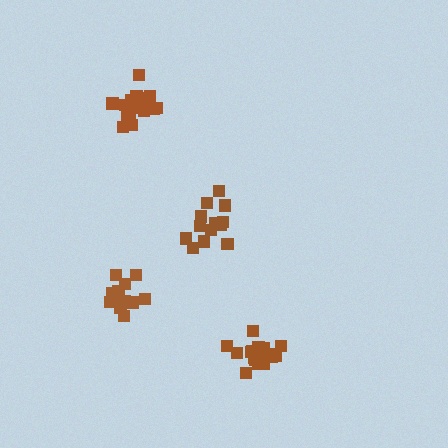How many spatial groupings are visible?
There are 4 spatial groupings.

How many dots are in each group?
Group 1: 18 dots, Group 2: 17 dots, Group 3: 14 dots, Group 4: 13 dots (62 total).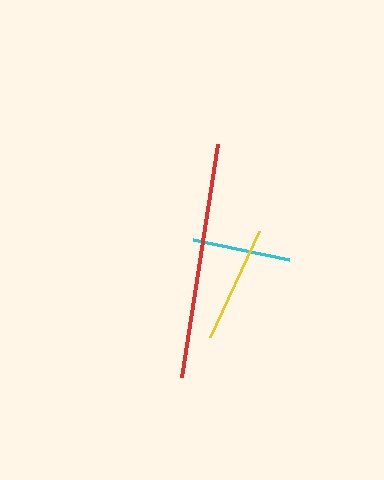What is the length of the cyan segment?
The cyan segment is approximately 98 pixels long.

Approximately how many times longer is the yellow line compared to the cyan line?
The yellow line is approximately 1.2 times the length of the cyan line.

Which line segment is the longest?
The red line is the longest at approximately 236 pixels.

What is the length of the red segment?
The red segment is approximately 236 pixels long.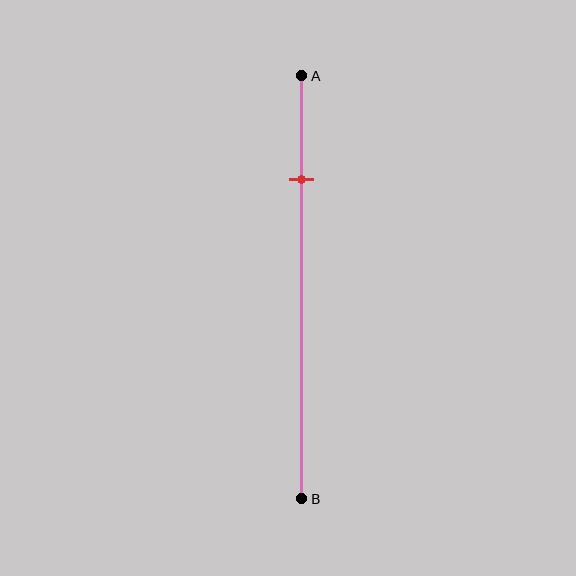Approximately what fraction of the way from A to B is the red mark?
The red mark is approximately 25% of the way from A to B.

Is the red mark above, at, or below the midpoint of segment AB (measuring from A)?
The red mark is above the midpoint of segment AB.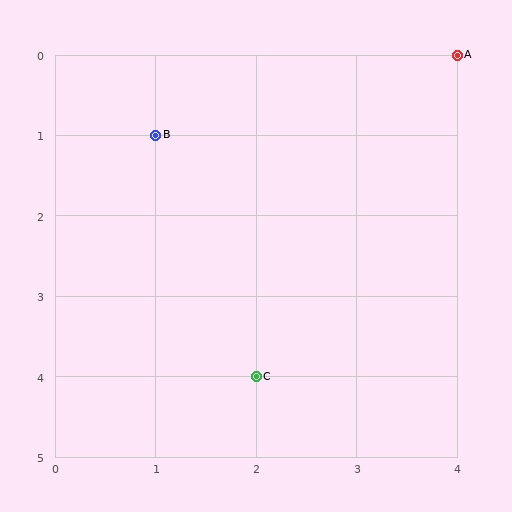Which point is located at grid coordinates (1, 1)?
Point B is at (1, 1).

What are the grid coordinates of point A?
Point A is at grid coordinates (4, 0).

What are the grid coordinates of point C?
Point C is at grid coordinates (2, 4).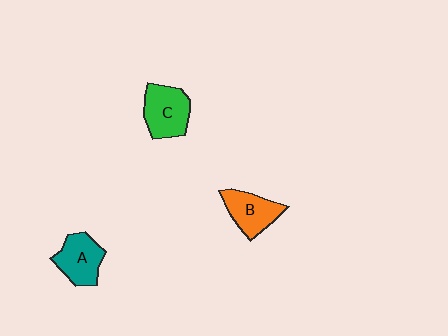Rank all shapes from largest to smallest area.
From largest to smallest: C (green), A (teal), B (orange).